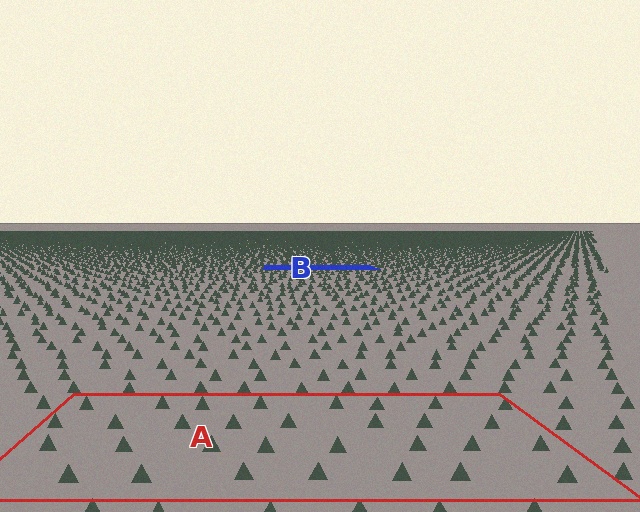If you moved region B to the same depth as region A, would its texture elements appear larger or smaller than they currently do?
They would appear larger. At a closer depth, the same texture elements are projected at a bigger on-screen size.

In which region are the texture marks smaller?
The texture marks are smaller in region B, because it is farther away.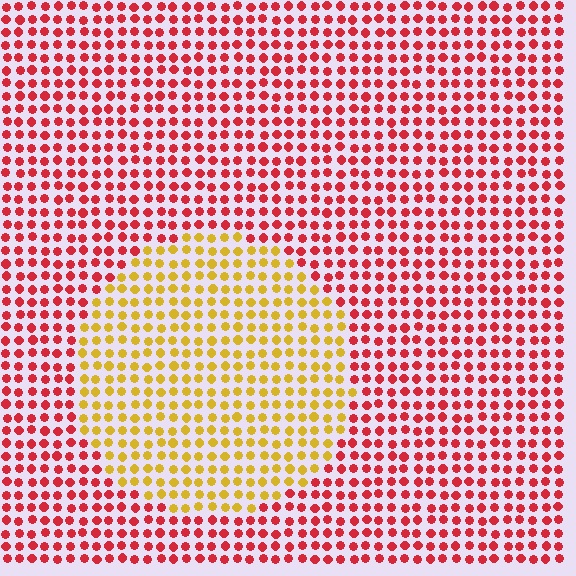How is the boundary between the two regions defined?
The boundary is defined purely by a slight shift in hue (about 55 degrees). Spacing, size, and orientation are identical on both sides.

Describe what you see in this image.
The image is filled with small red elements in a uniform arrangement. A circle-shaped region is visible where the elements are tinted to a slightly different hue, forming a subtle color boundary.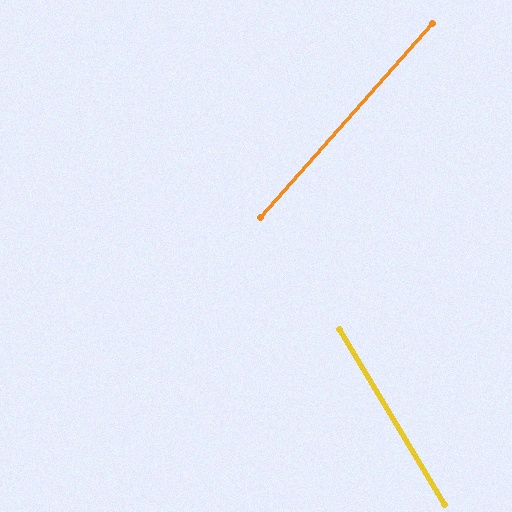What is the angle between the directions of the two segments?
Approximately 73 degrees.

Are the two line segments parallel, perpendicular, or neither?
Neither parallel nor perpendicular — they differ by about 73°.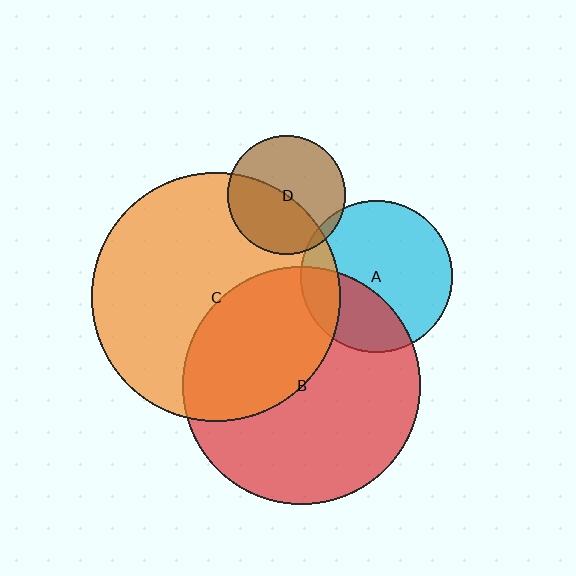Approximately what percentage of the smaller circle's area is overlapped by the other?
Approximately 15%.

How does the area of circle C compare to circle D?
Approximately 4.4 times.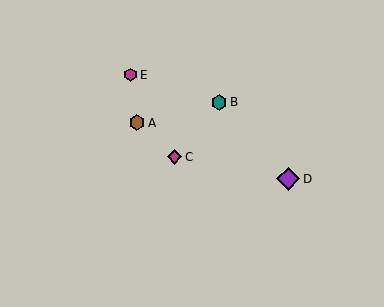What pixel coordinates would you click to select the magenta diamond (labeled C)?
Click at (175, 157) to select the magenta diamond C.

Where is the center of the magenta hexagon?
The center of the magenta hexagon is at (130, 75).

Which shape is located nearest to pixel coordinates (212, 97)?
The teal hexagon (labeled B) at (219, 102) is nearest to that location.